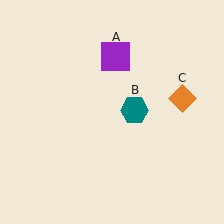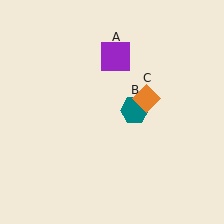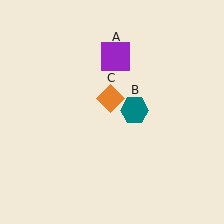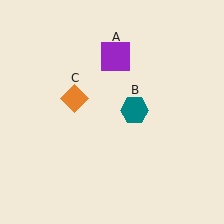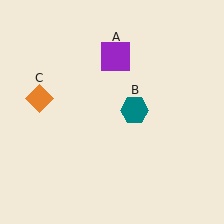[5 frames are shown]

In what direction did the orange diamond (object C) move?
The orange diamond (object C) moved left.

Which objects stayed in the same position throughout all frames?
Purple square (object A) and teal hexagon (object B) remained stationary.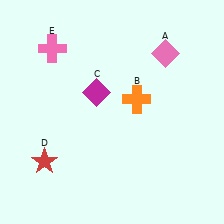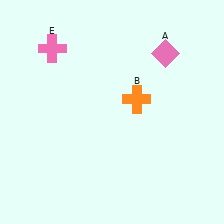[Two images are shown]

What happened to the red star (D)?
The red star (D) was removed in Image 2. It was in the bottom-left area of Image 1.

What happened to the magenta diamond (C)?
The magenta diamond (C) was removed in Image 2. It was in the top-left area of Image 1.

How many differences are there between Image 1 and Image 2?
There are 2 differences between the two images.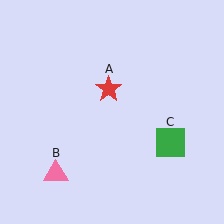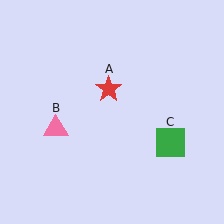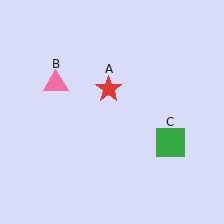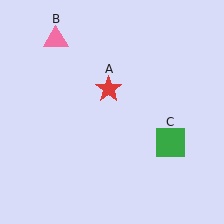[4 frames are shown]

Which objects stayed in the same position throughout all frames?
Red star (object A) and green square (object C) remained stationary.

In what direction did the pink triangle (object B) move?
The pink triangle (object B) moved up.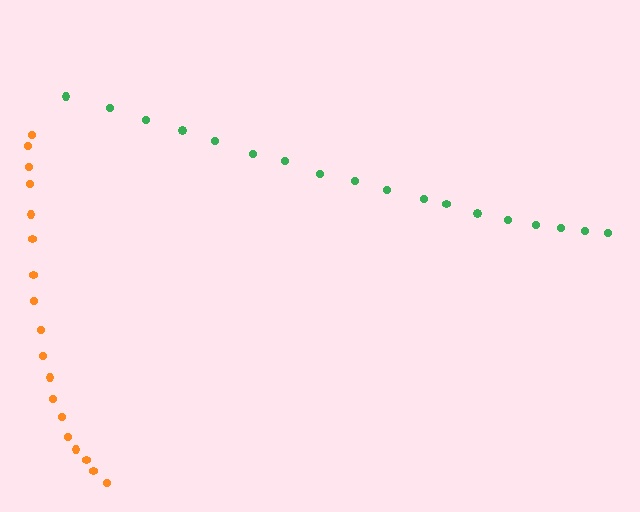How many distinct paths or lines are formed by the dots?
There are 2 distinct paths.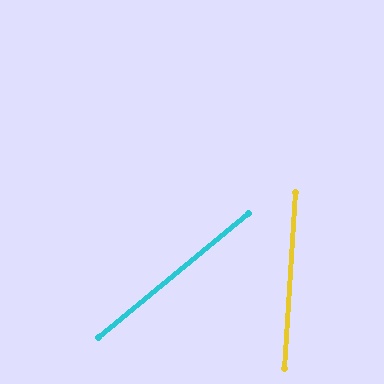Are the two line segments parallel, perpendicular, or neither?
Neither parallel nor perpendicular — they differ by about 47°.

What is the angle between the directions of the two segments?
Approximately 47 degrees.